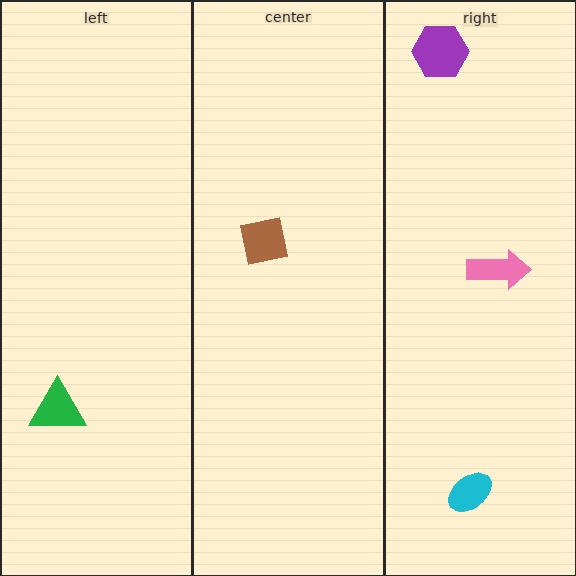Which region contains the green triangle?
The left region.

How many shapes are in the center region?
1.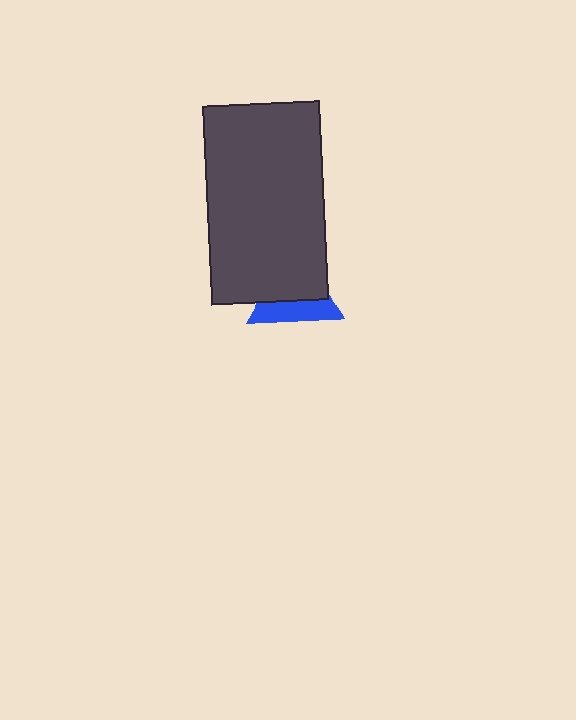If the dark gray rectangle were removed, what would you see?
You would see the complete blue triangle.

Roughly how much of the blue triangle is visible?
A small part of it is visible (roughly 42%).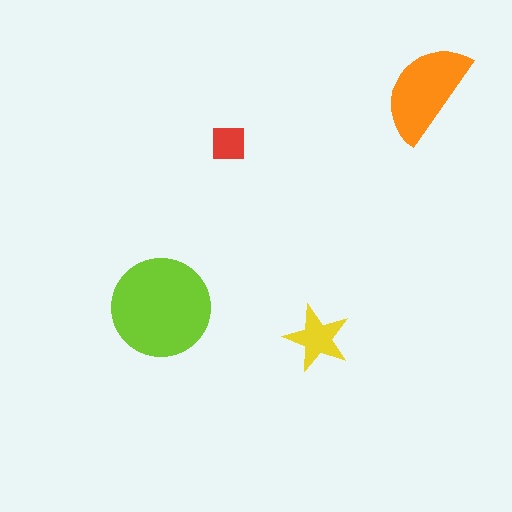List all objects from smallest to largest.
The red square, the yellow star, the orange semicircle, the lime circle.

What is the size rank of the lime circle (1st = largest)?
1st.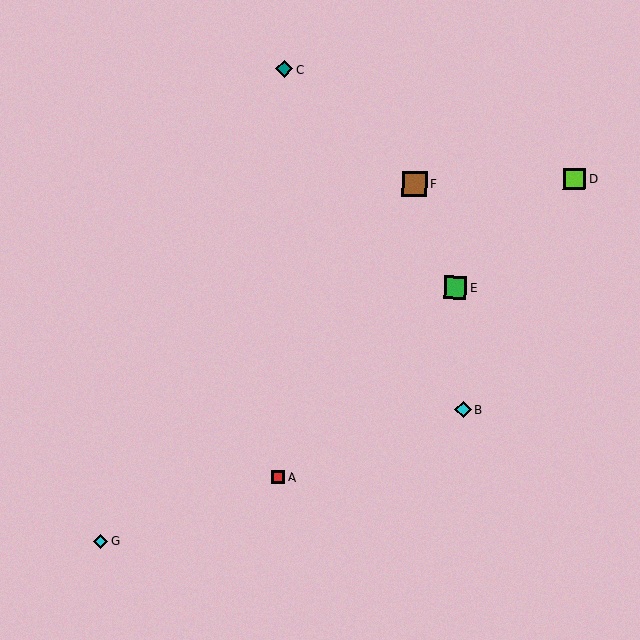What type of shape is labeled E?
Shape E is a green square.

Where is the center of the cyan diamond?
The center of the cyan diamond is at (463, 409).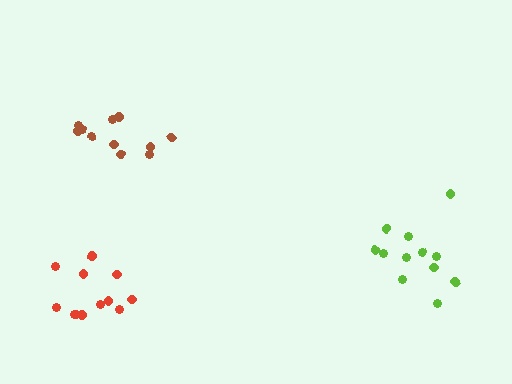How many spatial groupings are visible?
There are 3 spatial groupings.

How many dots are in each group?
Group 1: 12 dots, Group 2: 12 dots, Group 3: 11 dots (35 total).